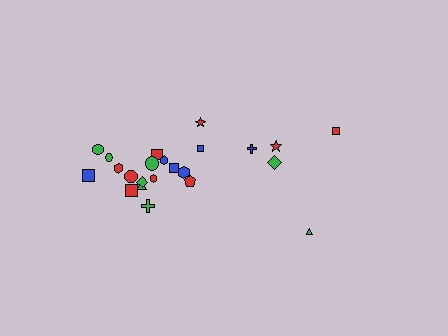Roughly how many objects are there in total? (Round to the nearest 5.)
Roughly 25 objects in total.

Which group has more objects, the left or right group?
The left group.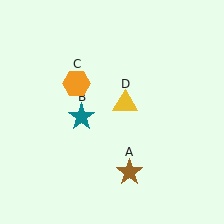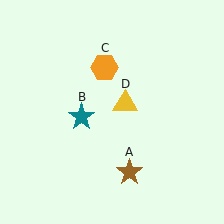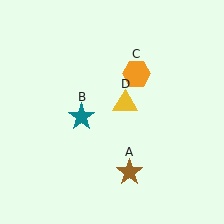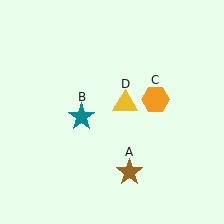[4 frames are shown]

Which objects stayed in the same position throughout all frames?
Brown star (object A) and teal star (object B) and yellow triangle (object D) remained stationary.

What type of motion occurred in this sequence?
The orange hexagon (object C) rotated clockwise around the center of the scene.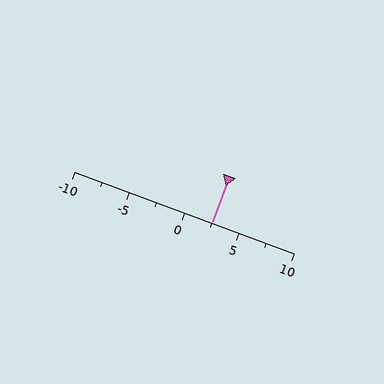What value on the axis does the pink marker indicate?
The marker indicates approximately 2.5.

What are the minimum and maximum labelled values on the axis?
The axis runs from -10 to 10.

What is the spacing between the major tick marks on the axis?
The major ticks are spaced 5 apart.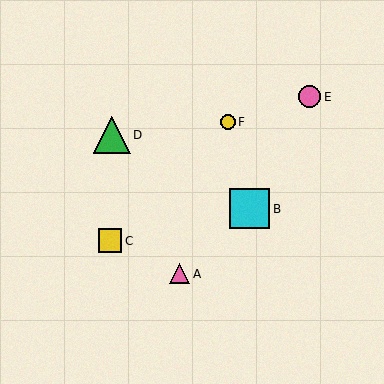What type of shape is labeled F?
Shape F is a yellow circle.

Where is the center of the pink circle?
The center of the pink circle is at (310, 97).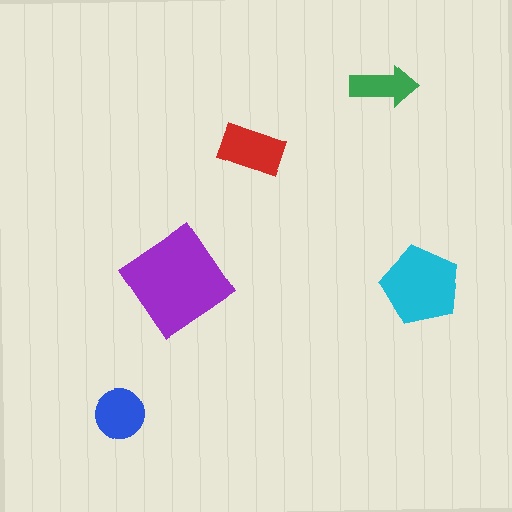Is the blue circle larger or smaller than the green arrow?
Larger.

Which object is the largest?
The purple diamond.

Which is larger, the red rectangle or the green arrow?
The red rectangle.